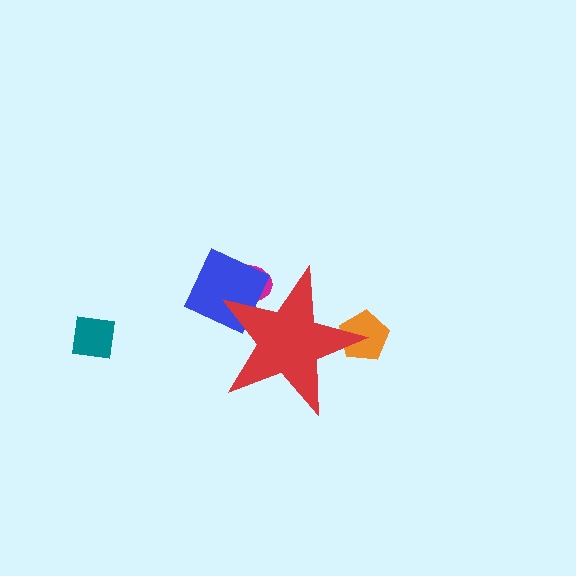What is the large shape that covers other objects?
A red star.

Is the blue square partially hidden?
Yes, the blue square is partially hidden behind the red star.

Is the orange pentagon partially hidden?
Yes, the orange pentagon is partially hidden behind the red star.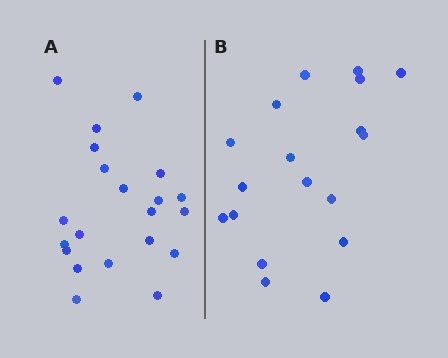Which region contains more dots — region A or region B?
Region A (the left region) has more dots.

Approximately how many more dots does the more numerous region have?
Region A has just a few more — roughly 2 or 3 more dots than region B.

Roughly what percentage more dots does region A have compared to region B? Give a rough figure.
About 15% more.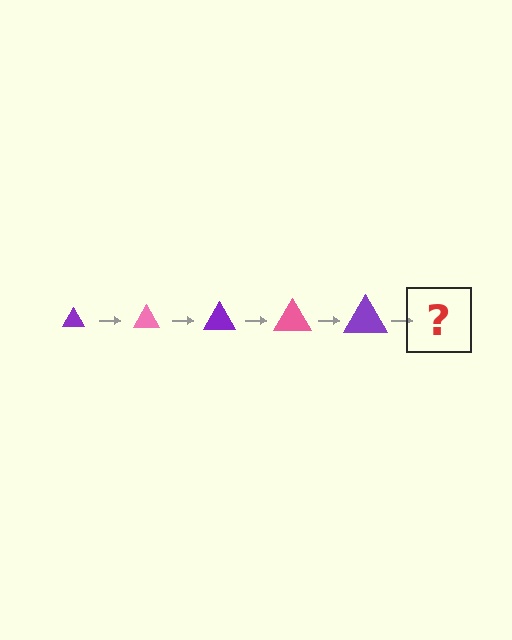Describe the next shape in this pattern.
It should be a pink triangle, larger than the previous one.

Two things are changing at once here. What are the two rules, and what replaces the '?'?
The two rules are that the triangle grows larger each step and the color cycles through purple and pink. The '?' should be a pink triangle, larger than the previous one.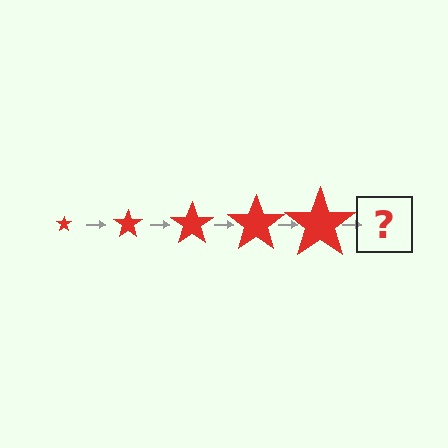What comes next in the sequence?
The next element should be a red star, larger than the previous one.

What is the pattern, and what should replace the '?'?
The pattern is that the star gets progressively larger each step. The '?' should be a red star, larger than the previous one.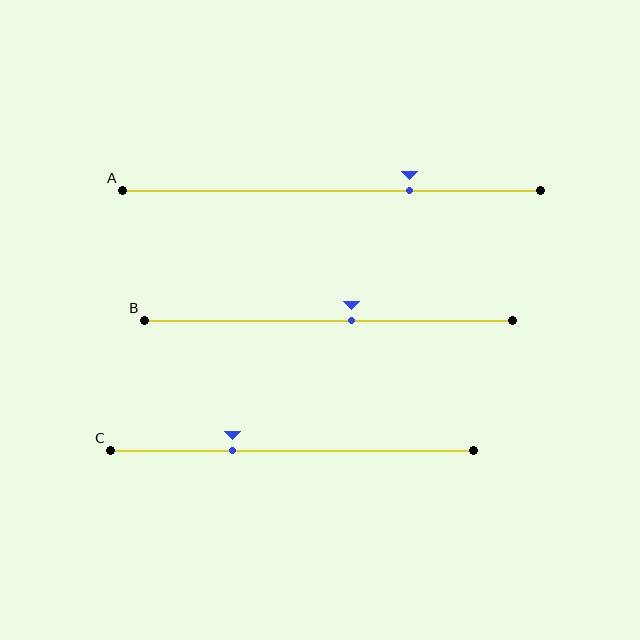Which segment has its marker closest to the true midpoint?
Segment B has its marker closest to the true midpoint.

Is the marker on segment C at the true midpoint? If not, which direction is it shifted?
No, the marker on segment C is shifted to the left by about 16% of the segment length.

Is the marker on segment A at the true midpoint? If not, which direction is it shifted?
No, the marker on segment A is shifted to the right by about 19% of the segment length.